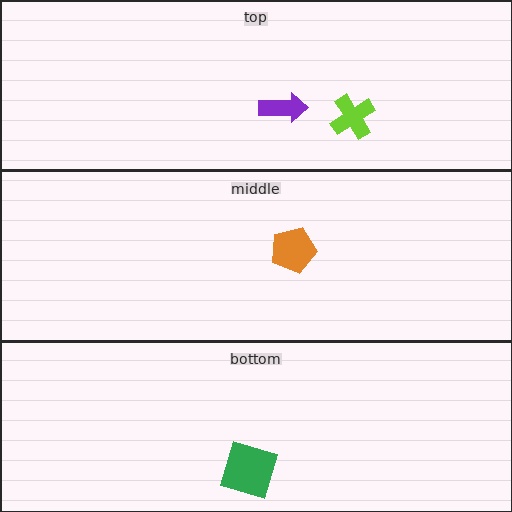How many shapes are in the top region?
2.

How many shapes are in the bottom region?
1.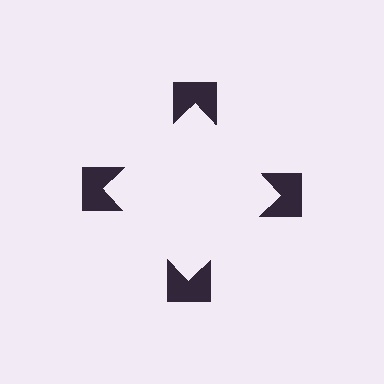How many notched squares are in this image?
There are 4 — one at each vertex of the illusory square.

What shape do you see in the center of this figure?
An illusory square — its edges are inferred from the aligned wedge cuts in the notched squares, not physically drawn.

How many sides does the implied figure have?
4 sides.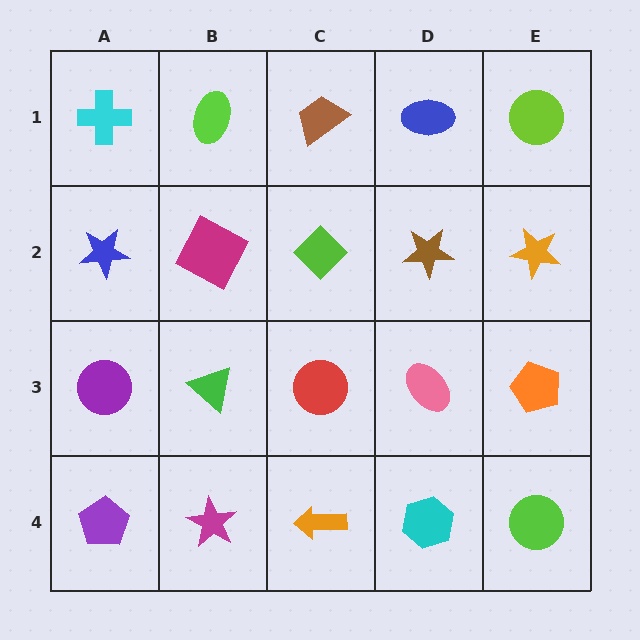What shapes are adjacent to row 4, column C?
A red circle (row 3, column C), a magenta star (row 4, column B), a cyan hexagon (row 4, column D).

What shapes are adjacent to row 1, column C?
A lime diamond (row 2, column C), a lime ellipse (row 1, column B), a blue ellipse (row 1, column D).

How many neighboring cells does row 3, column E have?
3.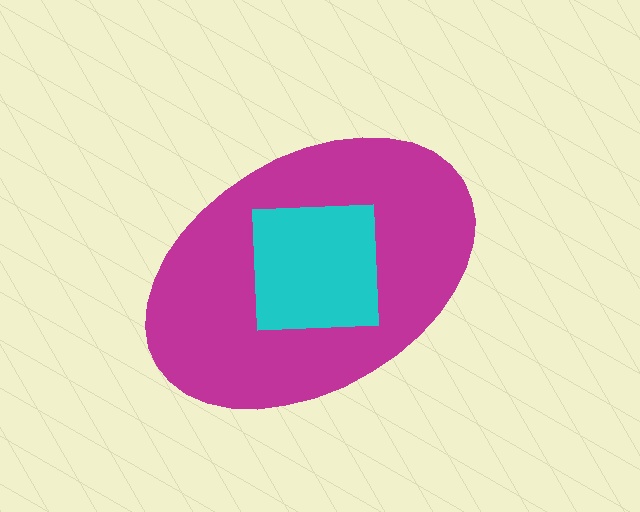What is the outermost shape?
The magenta ellipse.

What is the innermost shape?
The cyan square.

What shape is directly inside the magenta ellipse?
The cyan square.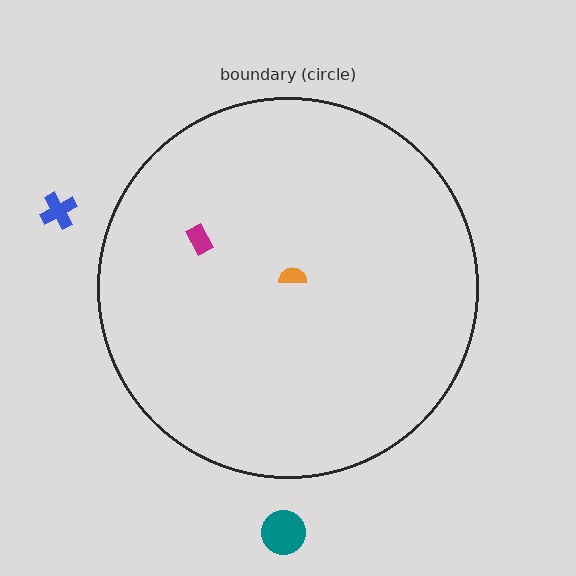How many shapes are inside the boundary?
2 inside, 2 outside.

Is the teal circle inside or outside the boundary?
Outside.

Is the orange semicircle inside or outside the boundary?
Inside.